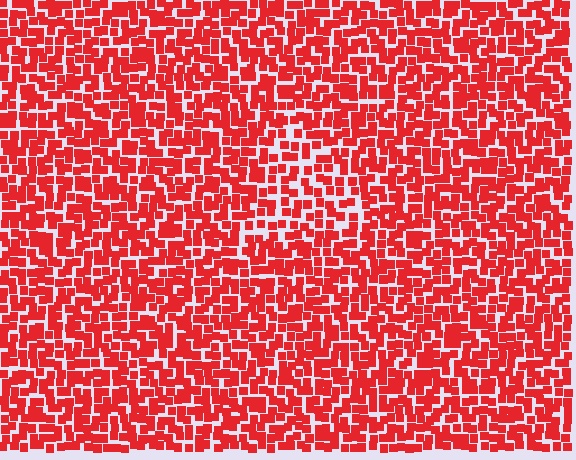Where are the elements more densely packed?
The elements are more densely packed outside the triangle boundary.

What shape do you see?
I see a triangle.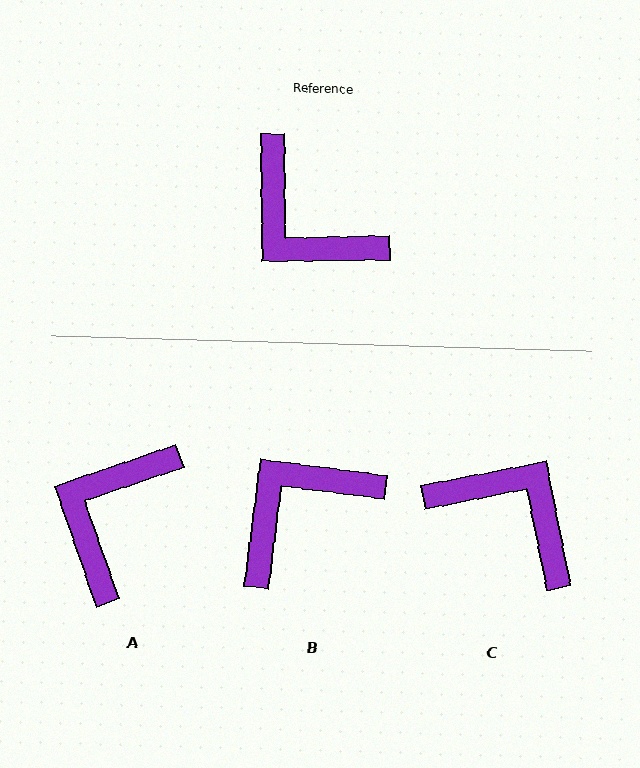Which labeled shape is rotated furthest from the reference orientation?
C, about 169 degrees away.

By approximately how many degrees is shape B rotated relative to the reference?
Approximately 98 degrees clockwise.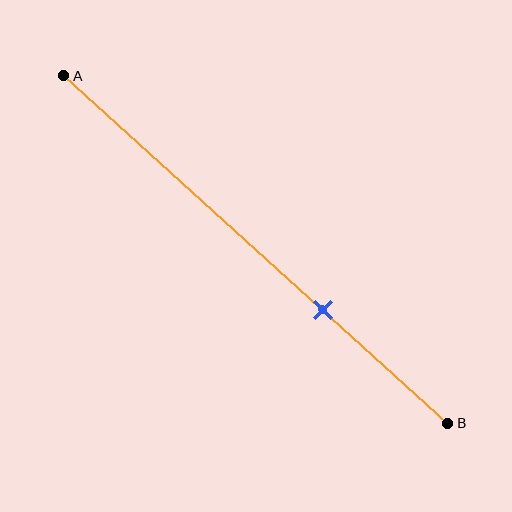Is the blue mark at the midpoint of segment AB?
No, the mark is at about 65% from A, not at the 50% midpoint.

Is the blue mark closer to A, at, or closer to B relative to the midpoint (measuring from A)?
The blue mark is closer to point B than the midpoint of segment AB.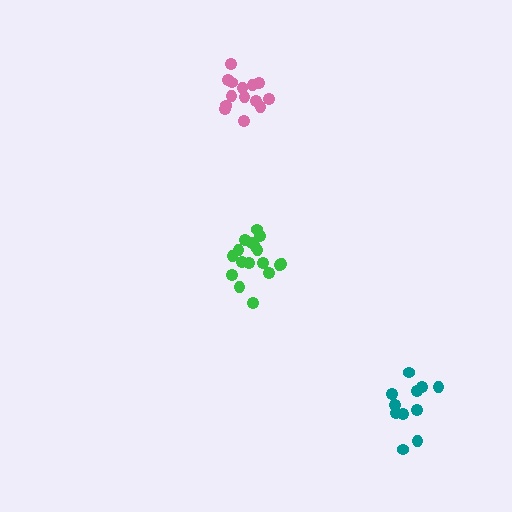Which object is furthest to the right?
The teal cluster is rightmost.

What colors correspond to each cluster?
The clusters are colored: green, pink, teal.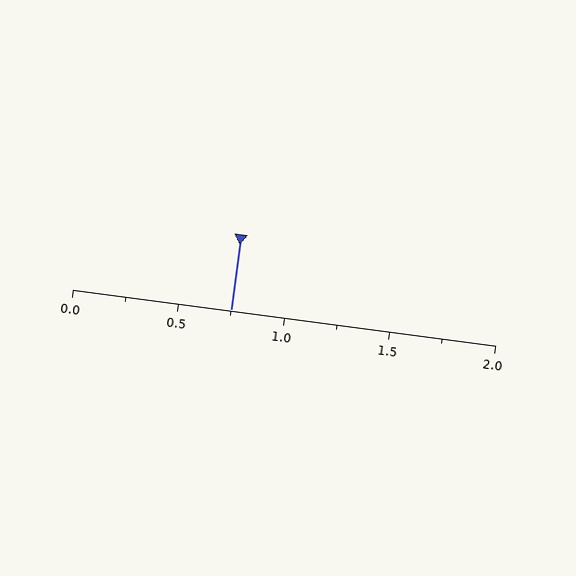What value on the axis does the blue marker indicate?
The marker indicates approximately 0.75.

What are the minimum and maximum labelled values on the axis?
The axis runs from 0.0 to 2.0.